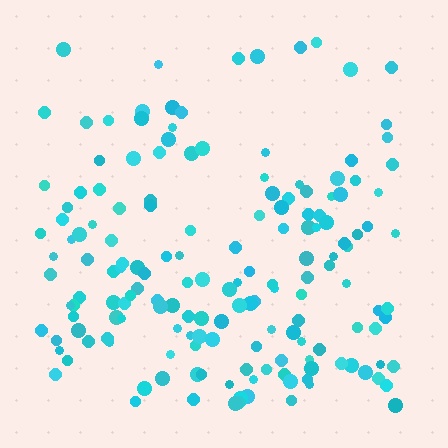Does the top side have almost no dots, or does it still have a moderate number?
Still a moderate number, just noticeably fewer than the bottom.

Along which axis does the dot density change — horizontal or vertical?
Vertical.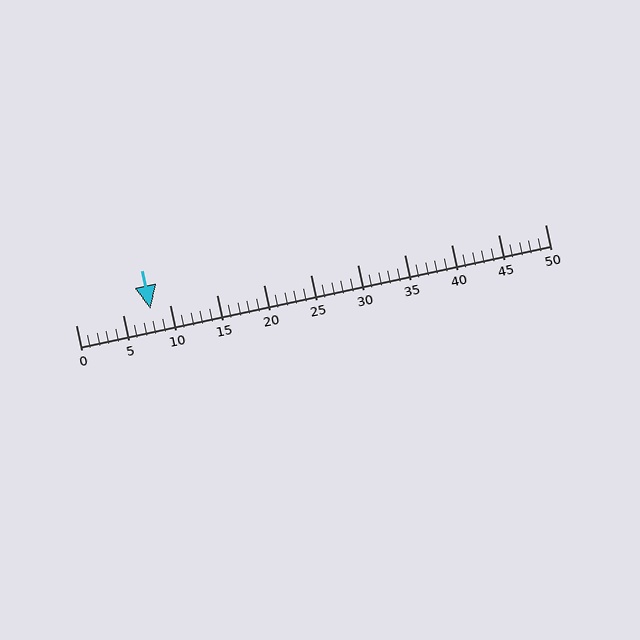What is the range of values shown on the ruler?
The ruler shows values from 0 to 50.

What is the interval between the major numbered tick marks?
The major tick marks are spaced 5 units apart.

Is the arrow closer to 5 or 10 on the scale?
The arrow is closer to 10.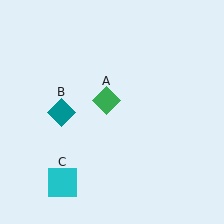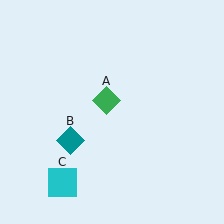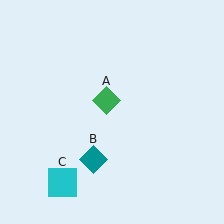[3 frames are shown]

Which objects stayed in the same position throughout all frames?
Green diamond (object A) and cyan square (object C) remained stationary.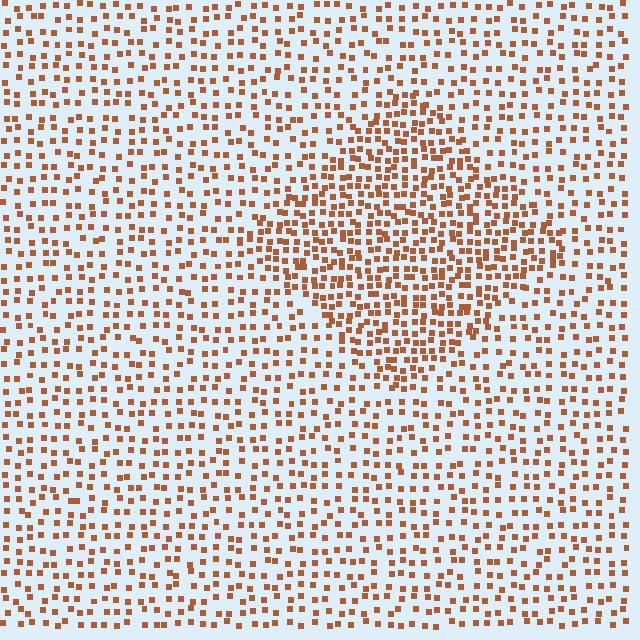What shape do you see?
I see a diamond.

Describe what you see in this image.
The image contains small brown elements arranged at two different densities. A diamond-shaped region is visible where the elements are more densely packed than the surrounding area.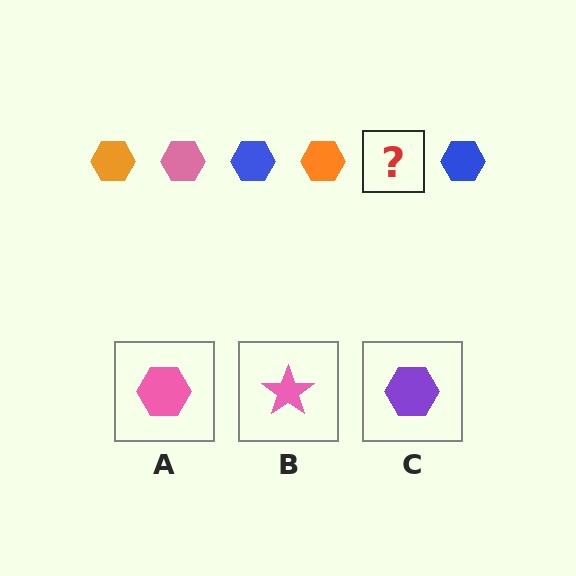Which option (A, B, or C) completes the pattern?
A.